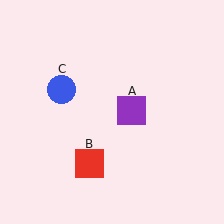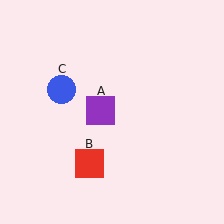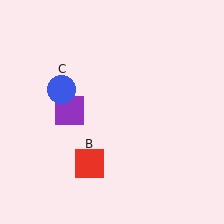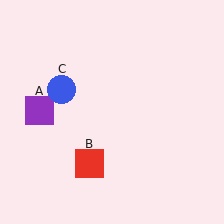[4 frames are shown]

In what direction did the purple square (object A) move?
The purple square (object A) moved left.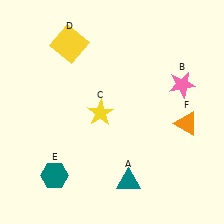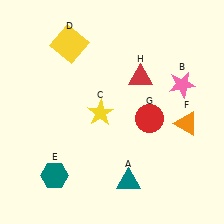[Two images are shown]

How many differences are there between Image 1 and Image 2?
There are 2 differences between the two images.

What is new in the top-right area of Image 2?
A red triangle (H) was added in the top-right area of Image 2.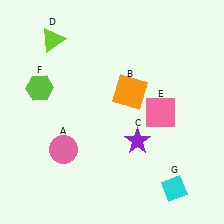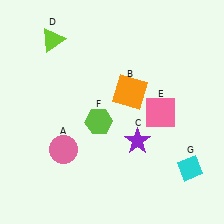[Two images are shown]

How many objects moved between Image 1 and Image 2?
2 objects moved between the two images.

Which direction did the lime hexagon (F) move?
The lime hexagon (F) moved right.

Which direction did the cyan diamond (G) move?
The cyan diamond (G) moved up.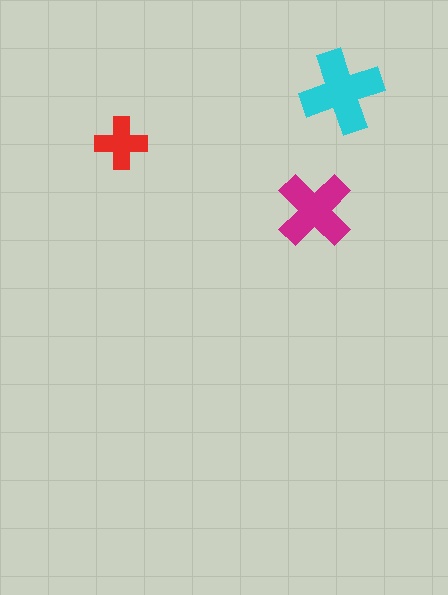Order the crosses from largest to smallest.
the cyan one, the magenta one, the red one.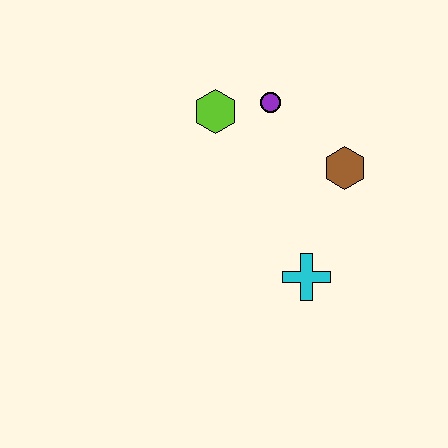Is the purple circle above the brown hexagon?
Yes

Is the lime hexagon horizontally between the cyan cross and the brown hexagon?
No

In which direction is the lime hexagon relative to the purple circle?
The lime hexagon is to the left of the purple circle.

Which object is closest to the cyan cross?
The brown hexagon is closest to the cyan cross.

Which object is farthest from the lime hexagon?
The cyan cross is farthest from the lime hexagon.